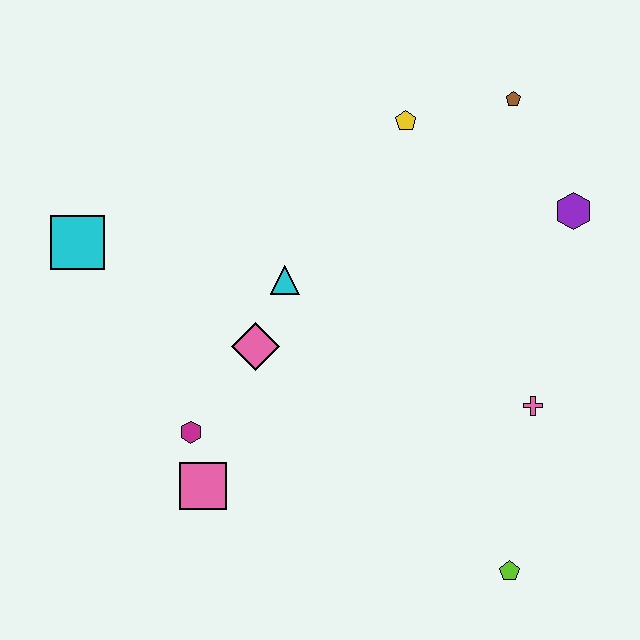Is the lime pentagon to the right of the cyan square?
Yes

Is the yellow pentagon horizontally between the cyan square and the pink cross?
Yes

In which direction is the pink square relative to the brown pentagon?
The pink square is below the brown pentagon.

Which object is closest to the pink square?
The magenta hexagon is closest to the pink square.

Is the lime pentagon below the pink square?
Yes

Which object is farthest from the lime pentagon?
The cyan square is farthest from the lime pentagon.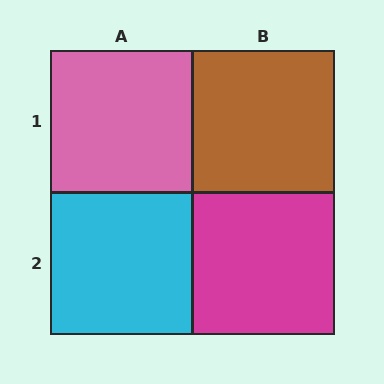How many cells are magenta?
1 cell is magenta.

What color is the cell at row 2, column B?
Magenta.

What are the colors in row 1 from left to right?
Pink, brown.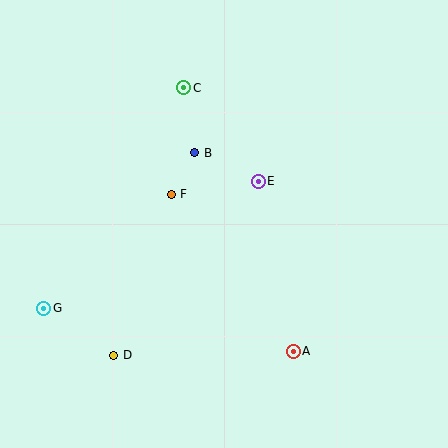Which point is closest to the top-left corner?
Point C is closest to the top-left corner.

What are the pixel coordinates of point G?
Point G is at (44, 308).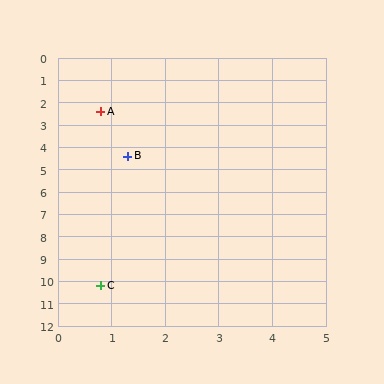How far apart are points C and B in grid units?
Points C and B are about 5.8 grid units apart.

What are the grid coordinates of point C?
Point C is at approximately (0.8, 10.2).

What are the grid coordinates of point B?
Point B is at approximately (1.3, 4.4).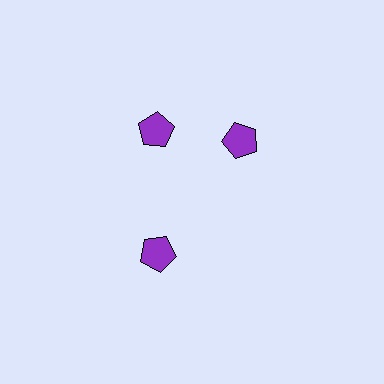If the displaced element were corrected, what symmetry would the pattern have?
It would have 3-fold rotational symmetry — the pattern would map onto itself every 120 degrees.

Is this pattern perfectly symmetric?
No. The 3 purple pentagons are arranged in a ring, but one element near the 3 o'clock position is rotated out of alignment along the ring, breaking the 3-fold rotational symmetry.